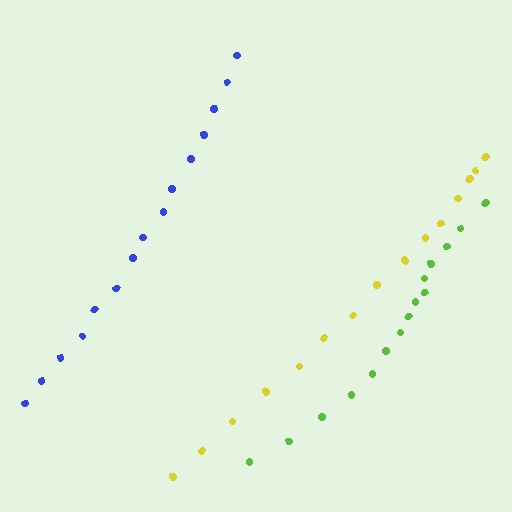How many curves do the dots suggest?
There are 3 distinct paths.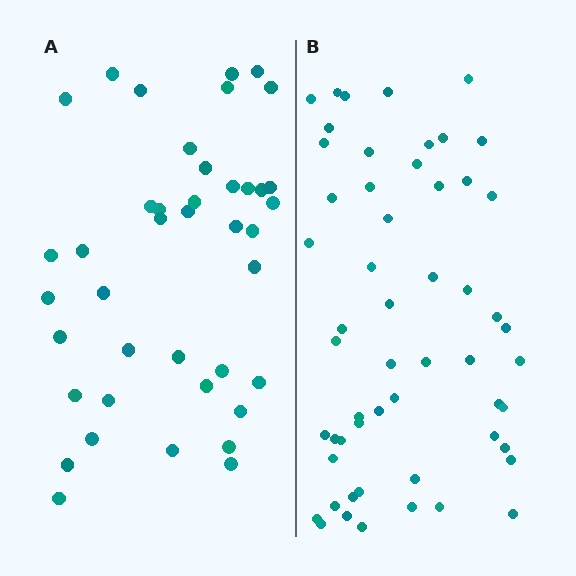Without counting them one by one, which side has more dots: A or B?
Region B (the right region) has more dots.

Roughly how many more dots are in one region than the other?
Region B has approximately 15 more dots than region A.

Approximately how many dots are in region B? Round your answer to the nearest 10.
About 60 dots. (The exact count is 55, which rounds to 60.)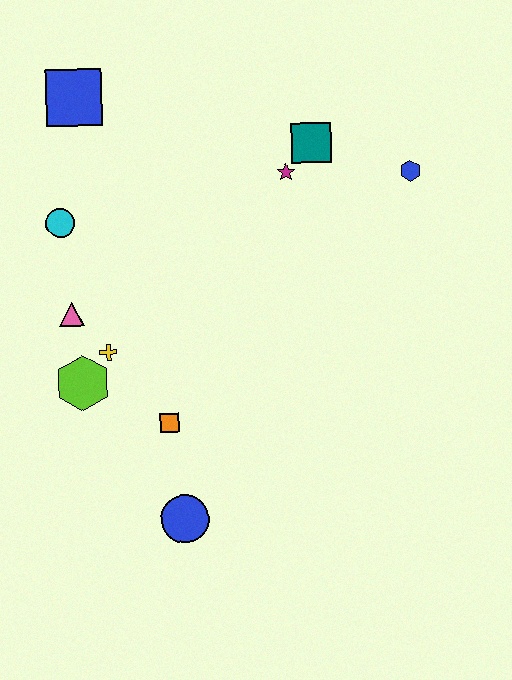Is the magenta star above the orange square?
Yes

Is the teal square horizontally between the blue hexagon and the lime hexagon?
Yes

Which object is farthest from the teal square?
The blue circle is farthest from the teal square.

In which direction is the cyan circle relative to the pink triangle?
The cyan circle is above the pink triangle.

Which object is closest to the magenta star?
The teal square is closest to the magenta star.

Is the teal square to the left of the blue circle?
No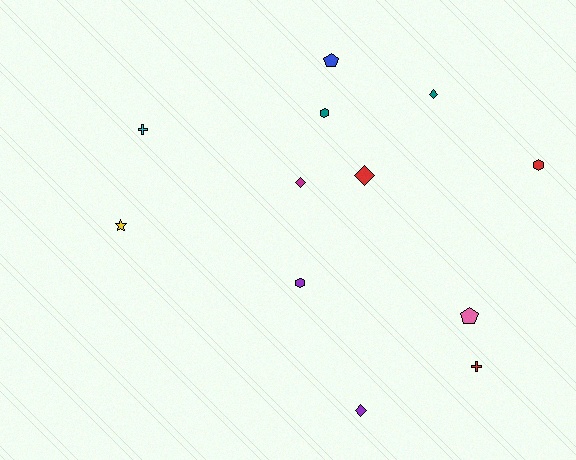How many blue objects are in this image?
There is 1 blue object.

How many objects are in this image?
There are 12 objects.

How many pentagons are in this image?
There are 2 pentagons.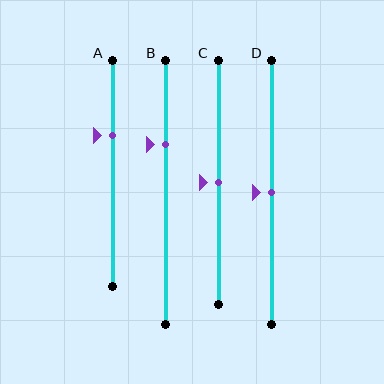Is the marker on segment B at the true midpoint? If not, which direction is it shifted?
No, the marker on segment B is shifted upward by about 18% of the segment length.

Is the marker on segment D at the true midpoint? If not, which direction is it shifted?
Yes, the marker on segment D is at the true midpoint.